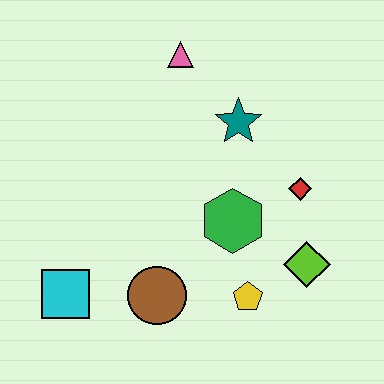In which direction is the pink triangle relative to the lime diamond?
The pink triangle is above the lime diamond.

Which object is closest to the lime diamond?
The yellow pentagon is closest to the lime diamond.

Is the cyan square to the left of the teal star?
Yes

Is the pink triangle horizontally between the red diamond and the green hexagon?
No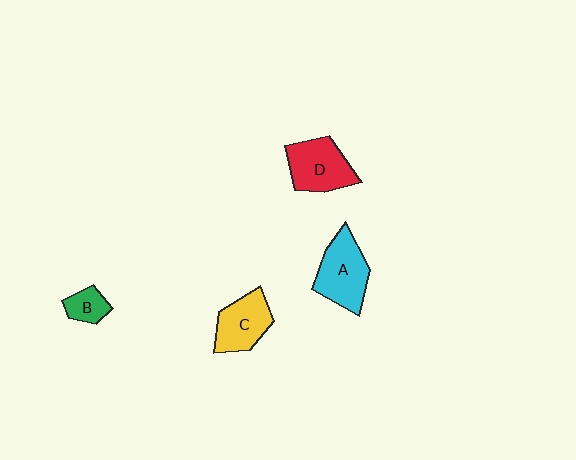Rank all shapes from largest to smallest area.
From largest to smallest: A (cyan), D (red), C (yellow), B (green).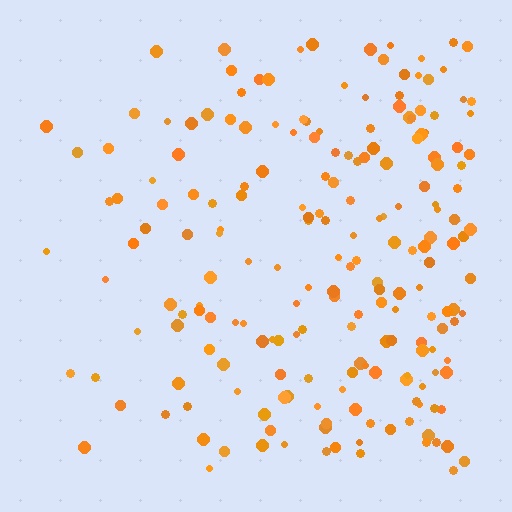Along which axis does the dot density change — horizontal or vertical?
Horizontal.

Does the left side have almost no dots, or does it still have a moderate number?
Still a moderate number, just noticeably fewer than the right.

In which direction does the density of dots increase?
From left to right, with the right side densest.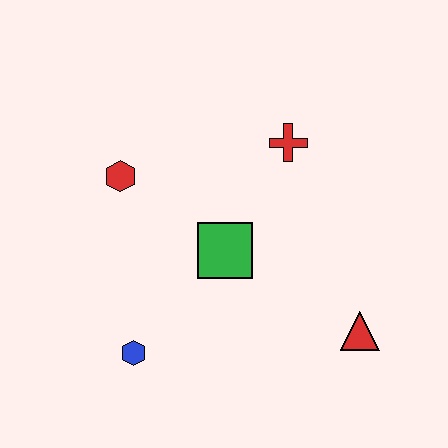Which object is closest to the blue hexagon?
The green square is closest to the blue hexagon.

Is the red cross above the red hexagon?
Yes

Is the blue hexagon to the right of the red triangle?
No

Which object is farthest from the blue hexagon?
The red cross is farthest from the blue hexagon.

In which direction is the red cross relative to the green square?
The red cross is above the green square.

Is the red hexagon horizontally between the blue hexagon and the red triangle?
No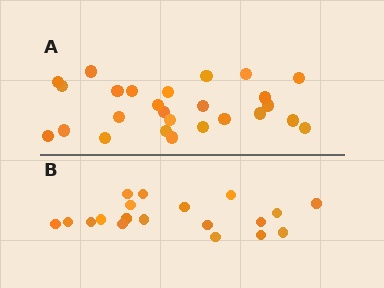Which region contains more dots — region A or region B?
Region A (the top region) has more dots.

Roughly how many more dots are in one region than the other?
Region A has roughly 8 or so more dots than region B.